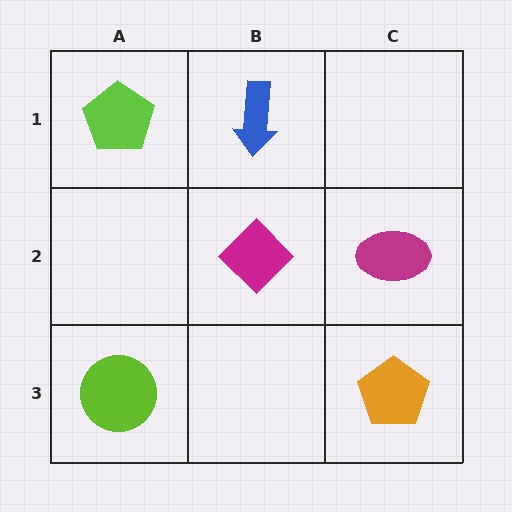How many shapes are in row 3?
2 shapes.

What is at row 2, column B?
A magenta diamond.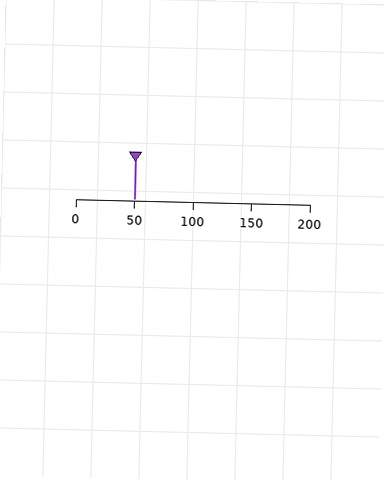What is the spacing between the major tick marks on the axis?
The major ticks are spaced 50 apart.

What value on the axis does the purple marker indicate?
The marker indicates approximately 50.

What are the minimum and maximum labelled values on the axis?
The axis runs from 0 to 200.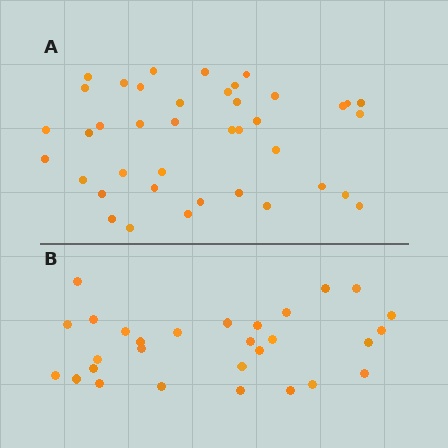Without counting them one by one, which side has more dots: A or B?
Region A (the top region) has more dots.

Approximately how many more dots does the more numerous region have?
Region A has roughly 12 or so more dots than region B.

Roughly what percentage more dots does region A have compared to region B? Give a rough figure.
About 40% more.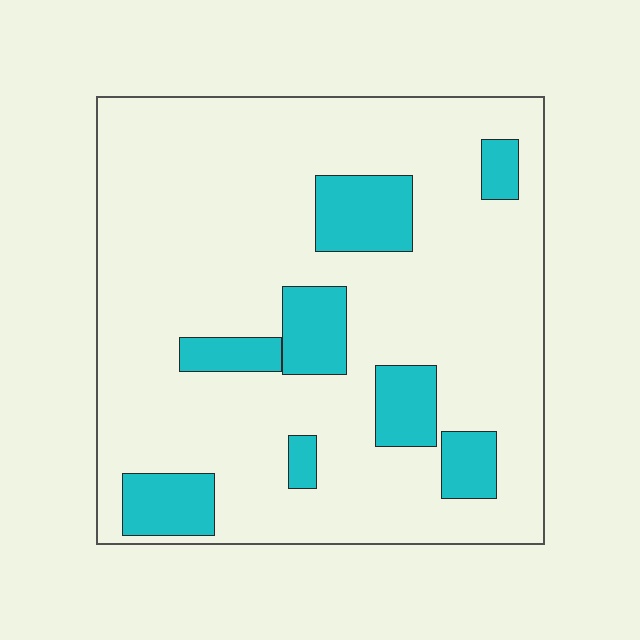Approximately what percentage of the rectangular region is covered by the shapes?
Approximately 20%.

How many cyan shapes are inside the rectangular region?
8.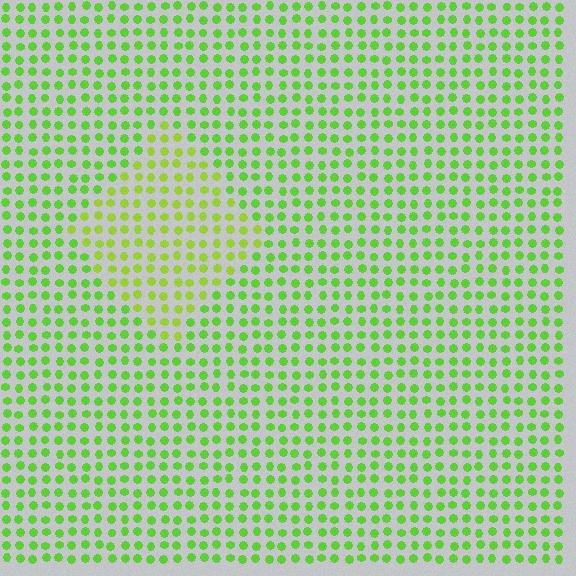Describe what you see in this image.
The image is filled with small lime elements in a uniform arrangement. A diamond-shaped region is visible where the elements are tinted to a slightly different hue, forming a subtle color boundary.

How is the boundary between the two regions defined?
The boundary is defined purely by a slight shift in hue (about 23 degrees). Spacing, size, and orientation are identical on both sides.